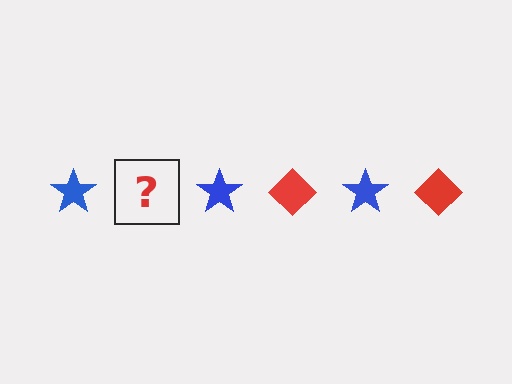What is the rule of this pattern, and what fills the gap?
The rule is that the pattern alternates between blue star and red diamond. The gap should be filled with a red diamond.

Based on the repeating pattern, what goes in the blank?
The blank should be a red diamond.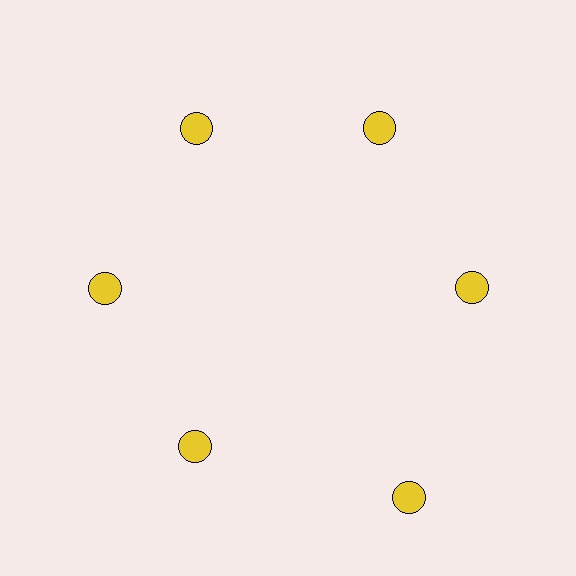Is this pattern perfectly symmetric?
No. The 6 yellow circles are arranged in a ring, but one element near the 5 o'clock position is pushed outward from the center, breaking the 6-fold rotational symmetry.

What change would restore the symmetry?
The symmetry would be restored by moving it inward, back onto the ring so that all 6 circles sit at equal angles and equal distance from the center.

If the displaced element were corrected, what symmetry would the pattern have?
It would have 6-fold rotational symmetry — the pattern would map onto itself every 60 degrees.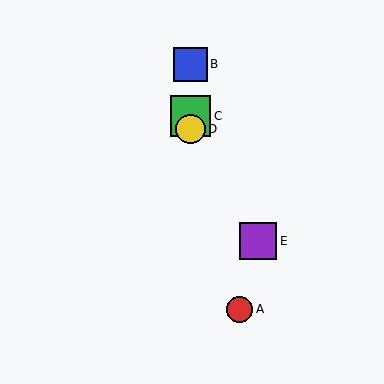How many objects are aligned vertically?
3 objects (B, C, D) are aligned vertically.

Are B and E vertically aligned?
No, B is at x≈190 and E is at x≈258.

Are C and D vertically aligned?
Yes, both are at x≈190.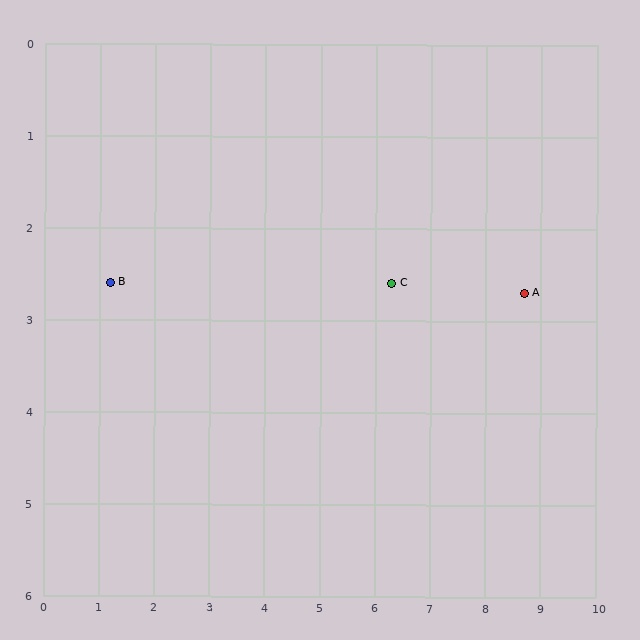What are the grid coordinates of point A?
Point A is at approximately (8.7, 2.7).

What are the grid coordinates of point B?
Point B is at approximately (1.2, 2.6).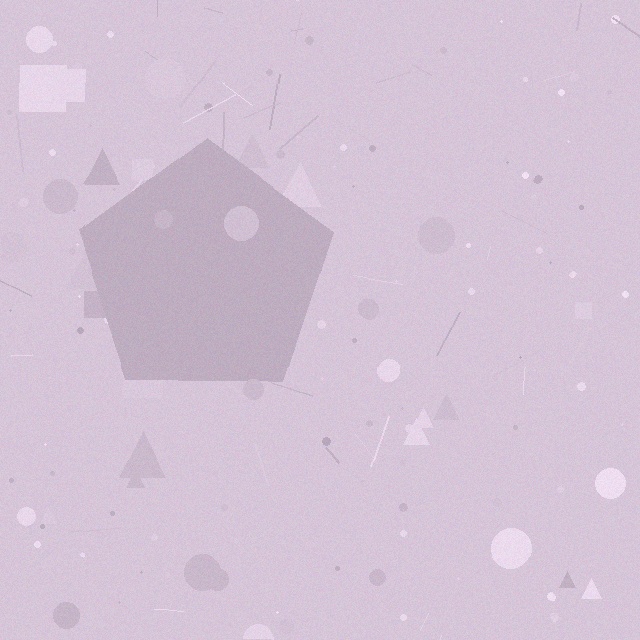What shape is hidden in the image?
A pentagon is hidden in the image.